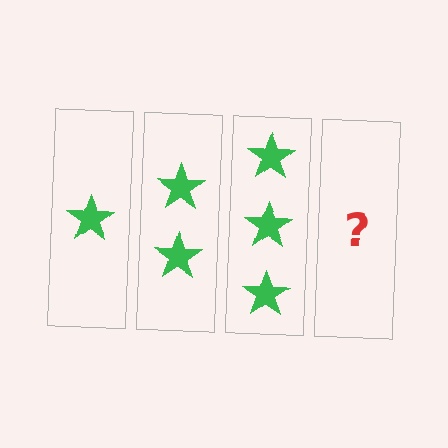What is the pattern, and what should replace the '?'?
The pattern is that each step adds one more star. The '?' should be 4 stars.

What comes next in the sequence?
The next element should be 4 stars.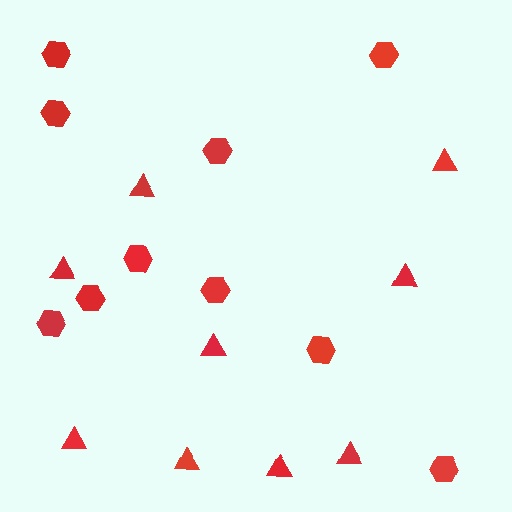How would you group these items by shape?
There are 2 groups: one group of hexagons (10) and one group of triangles (9).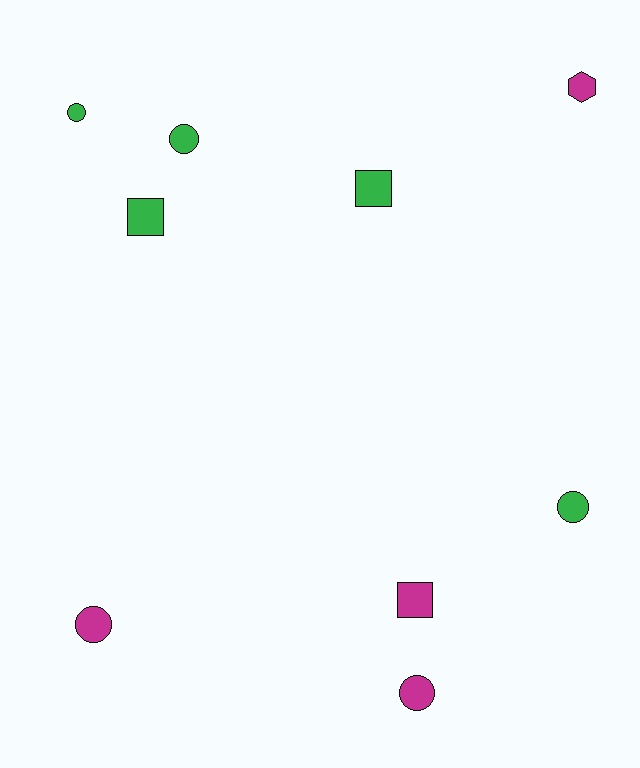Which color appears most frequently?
Green, with 5 objects.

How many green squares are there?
There are 2 green squares.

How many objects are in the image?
There are 9 objects.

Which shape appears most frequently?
Circle, with 5 objects.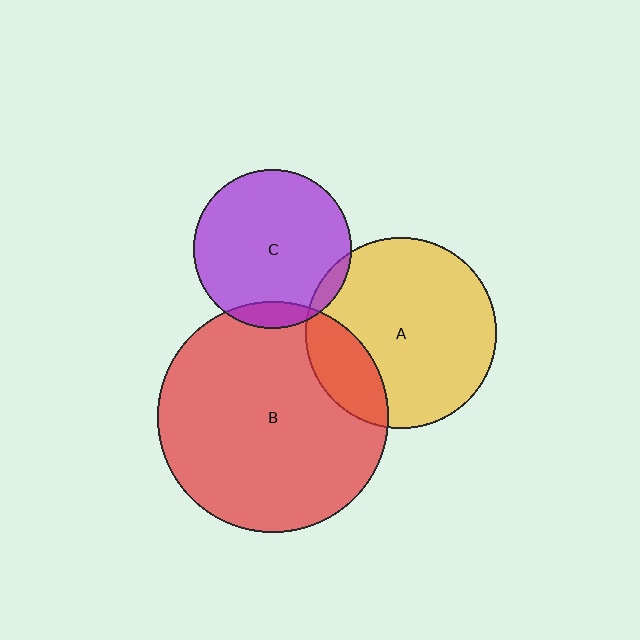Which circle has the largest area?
Circle B (red).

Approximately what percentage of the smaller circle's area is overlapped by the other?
Approximately 5%.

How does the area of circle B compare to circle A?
Approximately 1.5 times.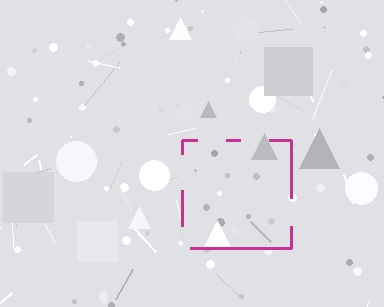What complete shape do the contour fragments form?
The contour fragments form a square.